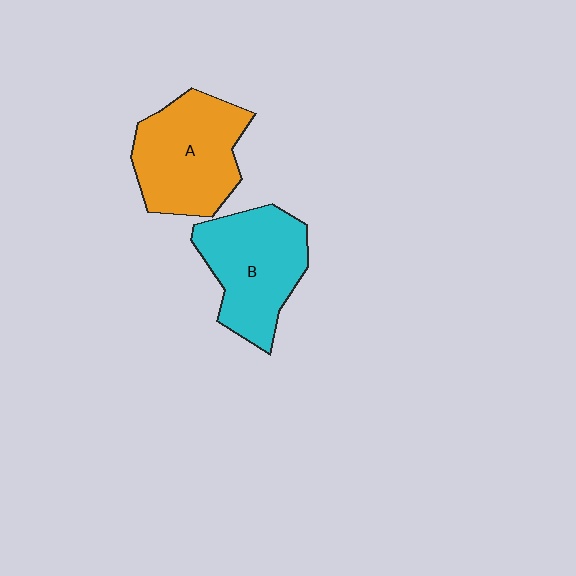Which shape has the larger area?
Shape A (orange).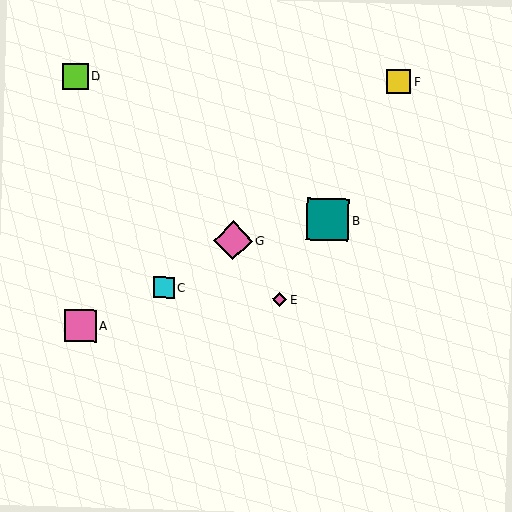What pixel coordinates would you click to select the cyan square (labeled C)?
Click at (164, 287) to select the cyan square C.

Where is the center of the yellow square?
The center of the yellow square is at (398, 81).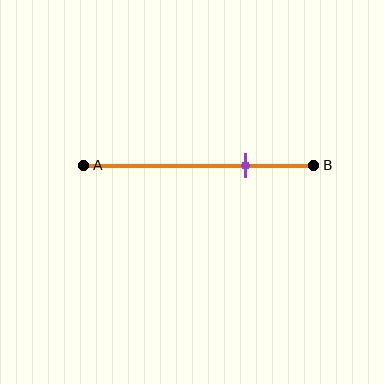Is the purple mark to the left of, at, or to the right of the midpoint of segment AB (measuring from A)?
The purple mark is to the right of the midpoint of segment AB.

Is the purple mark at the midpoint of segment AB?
No, the mark is at about 70% from A, not at the 50% midpoint.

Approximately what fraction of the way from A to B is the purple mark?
The purple mark is approximately 70% of the way from A to B.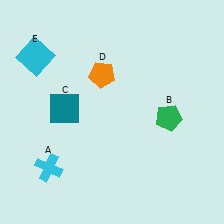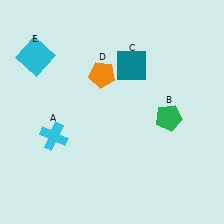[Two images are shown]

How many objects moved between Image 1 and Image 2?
2 objects moved between the two images.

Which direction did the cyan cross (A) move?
The cyan cross (A) moved up.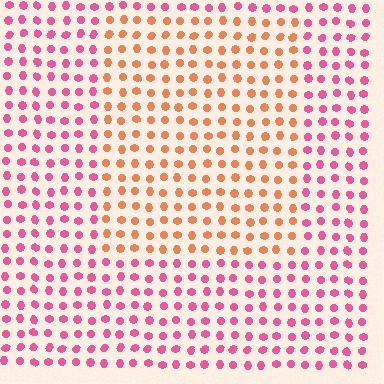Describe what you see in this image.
The image is filled with small pink elements in a uniform arrangement. A rectangle-shaped region is visible where the elements are tinted to a slightly different hue, forming a subtle color boundary.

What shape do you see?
I see a rectangle.